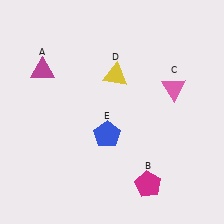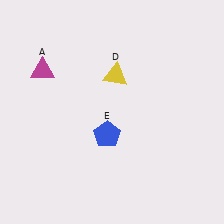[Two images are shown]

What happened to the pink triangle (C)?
The pink triangle (C) was removed in Image 2. It was in the top-right area of Image 1.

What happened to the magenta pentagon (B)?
The magenta pentagon (B) was removed in Image 2. It was in the bottom-right area of Image 1.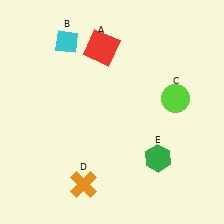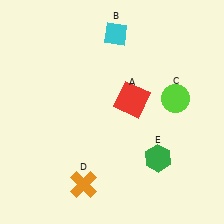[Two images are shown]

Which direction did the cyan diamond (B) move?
The cyan diamond (B) moved right.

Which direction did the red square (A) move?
The red square (A) moved down.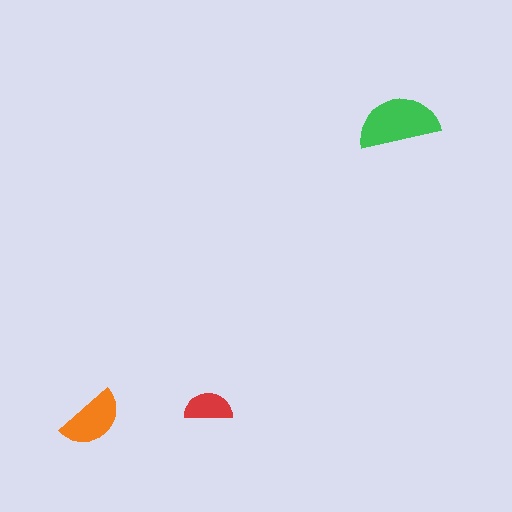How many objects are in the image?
There are 3 objects in the image.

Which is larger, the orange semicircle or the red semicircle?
The orange one.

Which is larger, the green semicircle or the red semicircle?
The green one.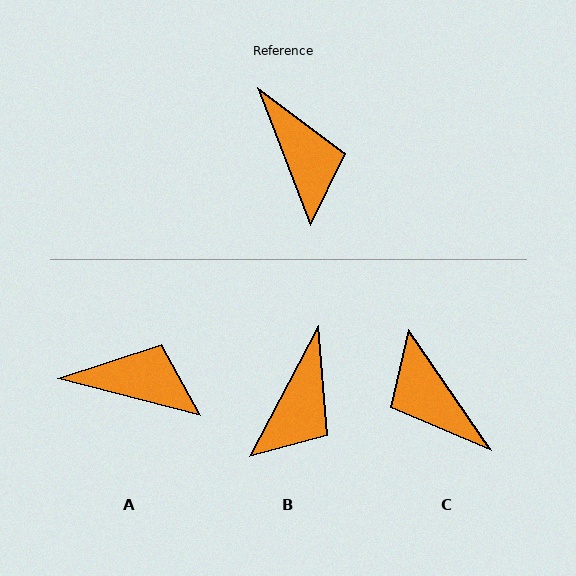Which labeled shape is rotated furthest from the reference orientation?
C, about 166 degrees away.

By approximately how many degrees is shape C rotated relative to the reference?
Approximately 166 degrees clockwise.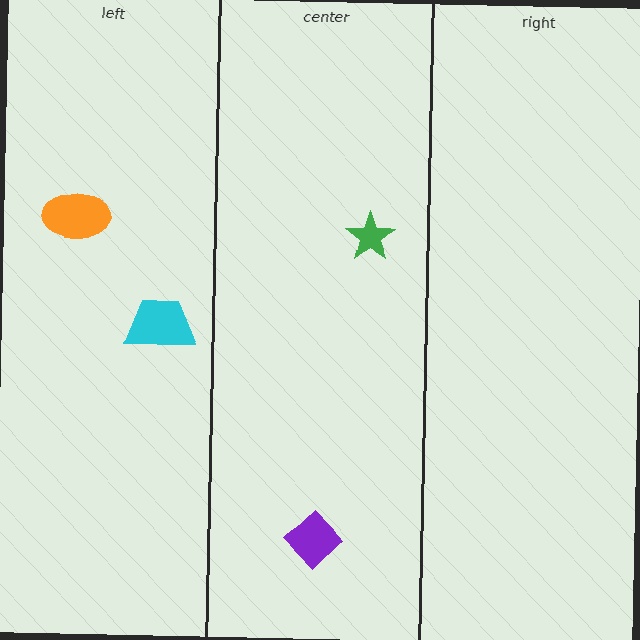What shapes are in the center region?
The purple diamond, the green star.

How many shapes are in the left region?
2.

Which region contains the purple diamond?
The center region.